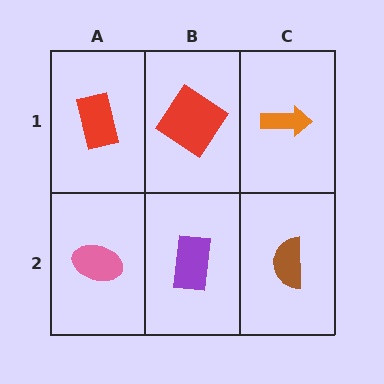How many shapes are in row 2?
3 shapes.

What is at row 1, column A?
A red rectangle.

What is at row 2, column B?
A purple rectangle.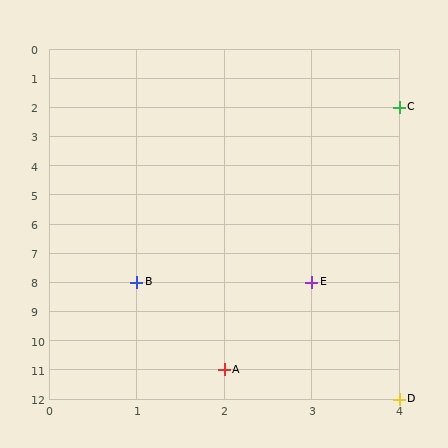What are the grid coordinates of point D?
Point D is at grid coordinates (4, 12).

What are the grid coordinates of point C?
Point C is at grid coordinates (4, 2).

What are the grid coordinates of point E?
Point E is at grid coordinates (3, 8).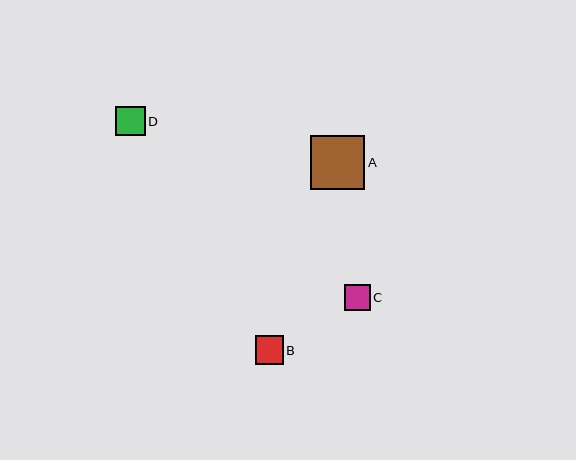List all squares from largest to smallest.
From largest to smallest: A, D, B, C.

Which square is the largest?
Square A is the largest with a size of approximately 54 pixels.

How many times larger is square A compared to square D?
Square A is approximately 1.8 times the size of square D.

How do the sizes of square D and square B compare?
Square D and square B are approximately the same size.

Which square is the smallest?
Square C is the smallest with a size of approximately 26 pixels.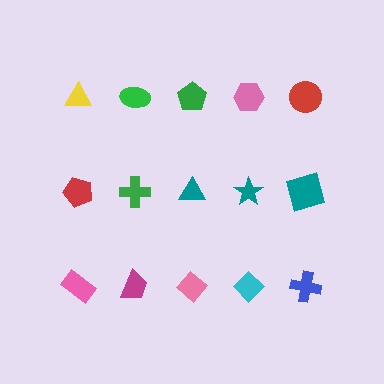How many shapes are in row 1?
5 shapes.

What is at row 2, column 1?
A red pentagon.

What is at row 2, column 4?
A teal star.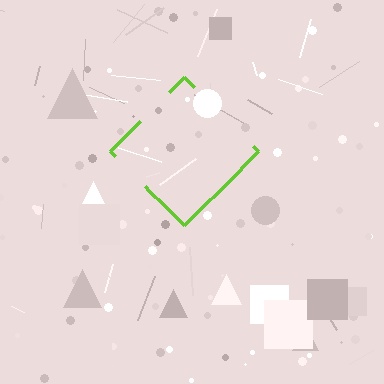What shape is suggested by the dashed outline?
The dashed outline suggests a diamond.